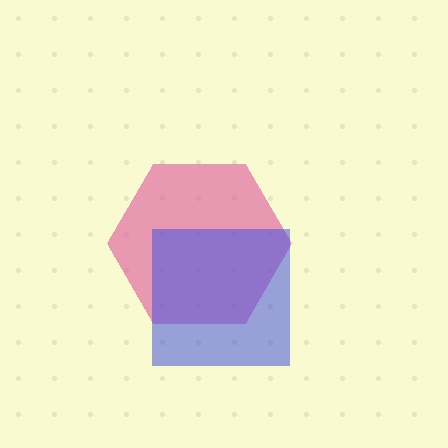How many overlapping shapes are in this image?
There are 2 overlapping shapes in the image.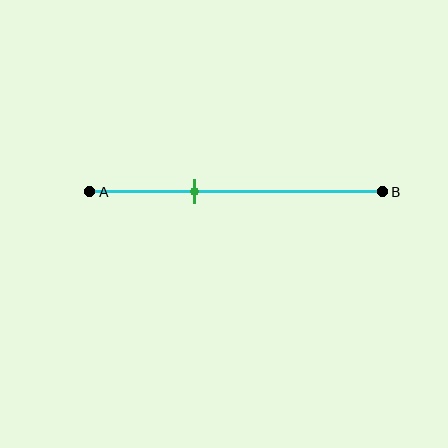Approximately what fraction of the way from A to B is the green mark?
The green mark is approximately 35% of the way from A to B.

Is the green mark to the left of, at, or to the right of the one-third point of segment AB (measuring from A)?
The green mark is approximately at the one-third point of segment AB.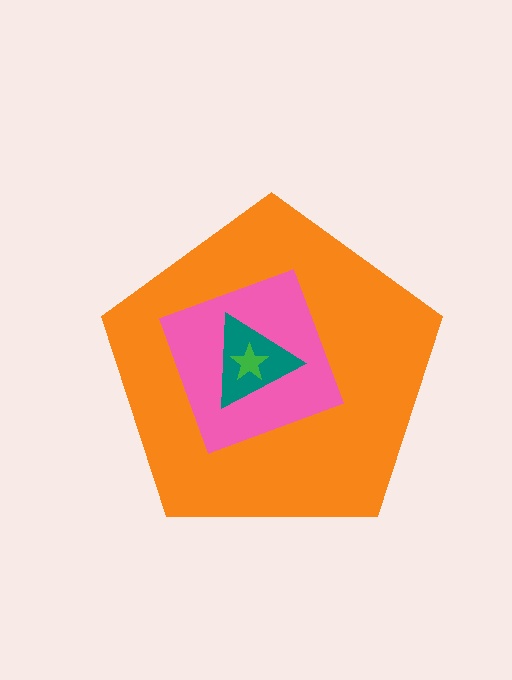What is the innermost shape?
The green star.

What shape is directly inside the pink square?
The teal triangle.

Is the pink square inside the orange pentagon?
Yes.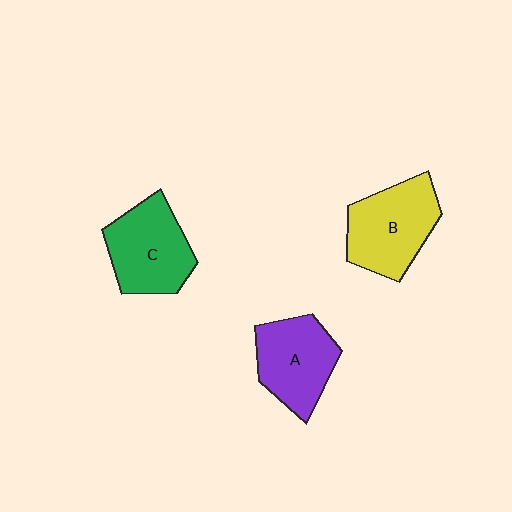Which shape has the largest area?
Shape B (yellow).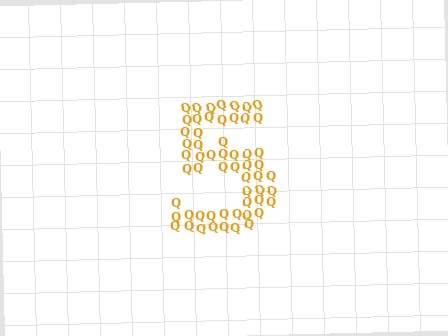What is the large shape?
The large shape is the digit 5.